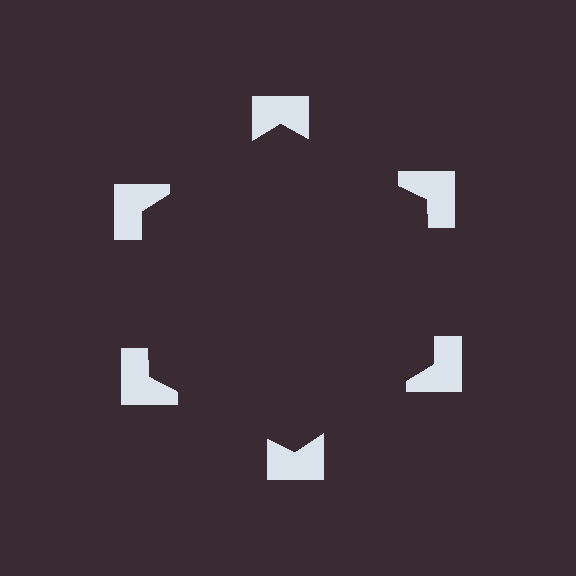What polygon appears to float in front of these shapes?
An illusory hexagon — its edges are inferred from the aligned wedge cuts in the notched squares, not physically drawn.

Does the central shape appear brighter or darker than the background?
It typically appears slightly darker than the background, even though no actual brightness change is drawn.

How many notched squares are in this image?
There are 6 — one at each vertex of the illusory hexagon.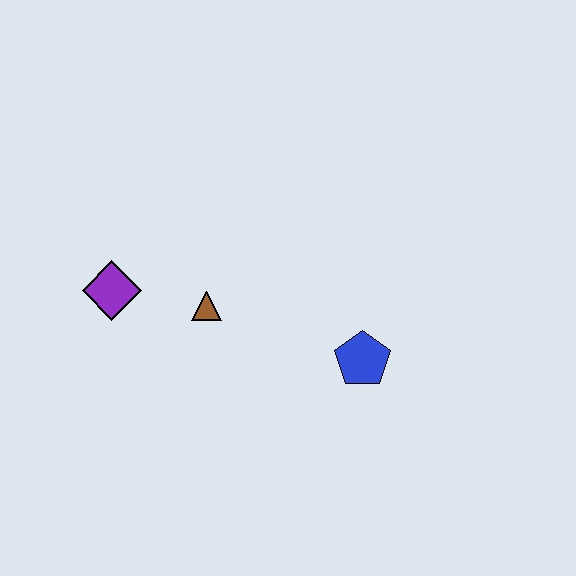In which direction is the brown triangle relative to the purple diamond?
The brown triangle is to the right of the purple diamond.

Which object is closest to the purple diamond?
The brown triangle is closest to the purple diamond.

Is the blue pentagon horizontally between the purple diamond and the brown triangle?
No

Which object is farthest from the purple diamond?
The blue pentagon is farthest from the purple diamond.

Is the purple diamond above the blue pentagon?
Yes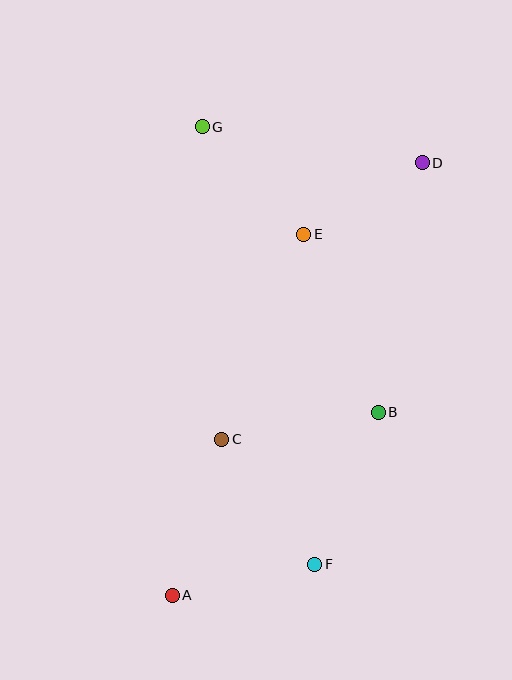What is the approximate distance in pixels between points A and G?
The distance between A and G is approximately 469 pixels.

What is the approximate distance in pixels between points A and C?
The distance between A and C is approximately 163 pixels.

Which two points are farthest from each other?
Points A and D are farthest from each other.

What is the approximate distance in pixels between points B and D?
The distance between B and D is approximately 254 pixels.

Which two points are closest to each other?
Points D and E are closest to each other.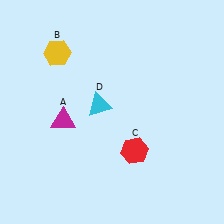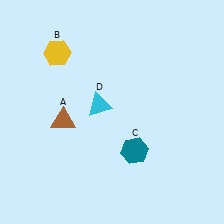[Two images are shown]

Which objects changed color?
A changed from magenta to brown. C changed from red to teal.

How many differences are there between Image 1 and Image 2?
There are 2 differences between the two images.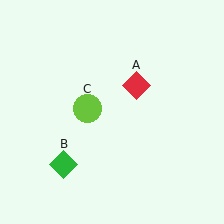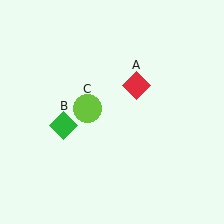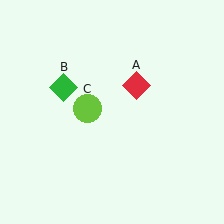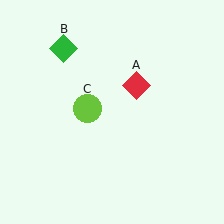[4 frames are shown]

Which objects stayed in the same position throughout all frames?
Red diamond (object A) and lime circle (object C) remained stationary.